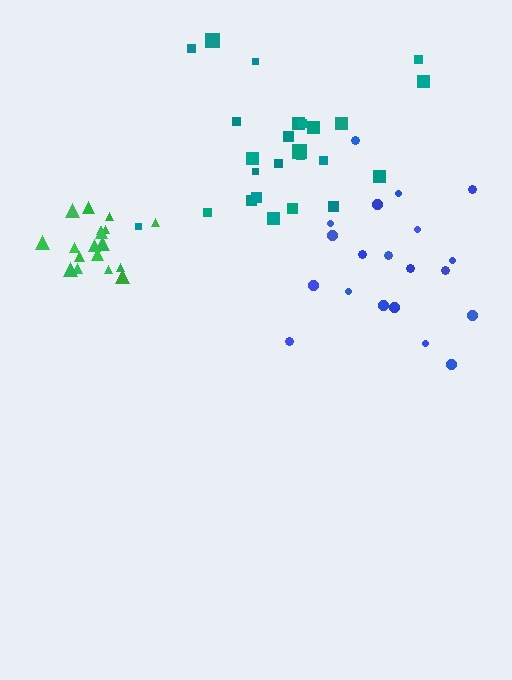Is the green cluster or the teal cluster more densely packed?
Green.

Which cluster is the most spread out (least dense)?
Blue.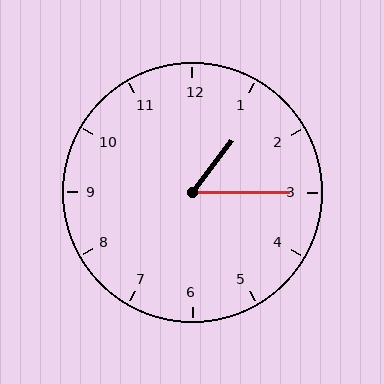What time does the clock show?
1:15.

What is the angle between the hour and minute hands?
Approximately 52 degrees.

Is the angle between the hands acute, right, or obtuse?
It is acute.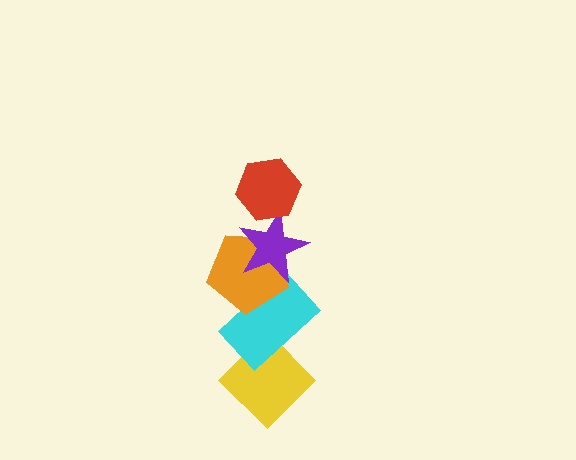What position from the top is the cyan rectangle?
The cyan rectangle is 4th from the top.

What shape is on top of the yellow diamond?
The cyan rectangle is on top of the yellow diamond.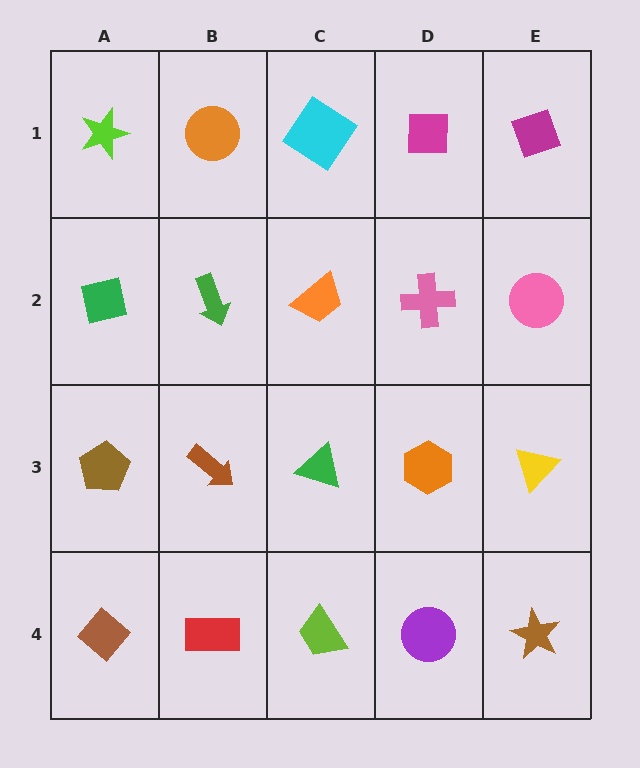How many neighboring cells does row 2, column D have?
4.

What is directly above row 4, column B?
A brown arrow.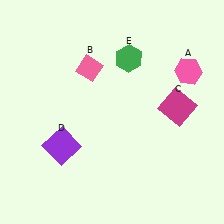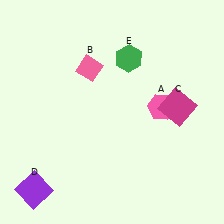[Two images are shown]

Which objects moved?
The objects that moved are: the pink hexagon (A), the purple square (D).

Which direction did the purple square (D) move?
The purple square (D) moved down.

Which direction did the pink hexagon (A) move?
The pink hexagon (A) moved down.